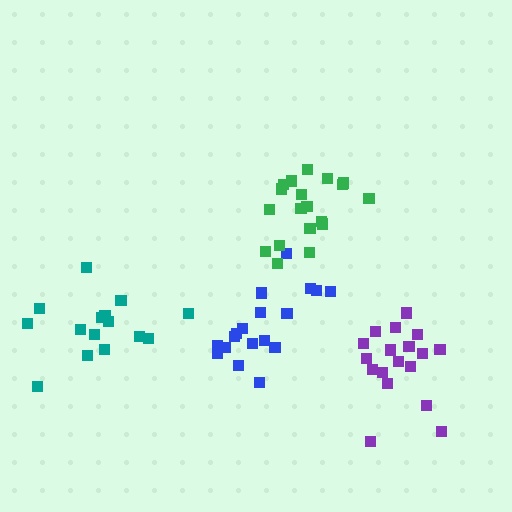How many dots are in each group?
Group 1: 18 dots, Group 2: 18 dots, Group 3: 15 dots, Group 4: 19 dots (70 total).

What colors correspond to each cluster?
The clusters are colored: blue, purple, teal, green.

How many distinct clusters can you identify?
There are 4 distinct clusters.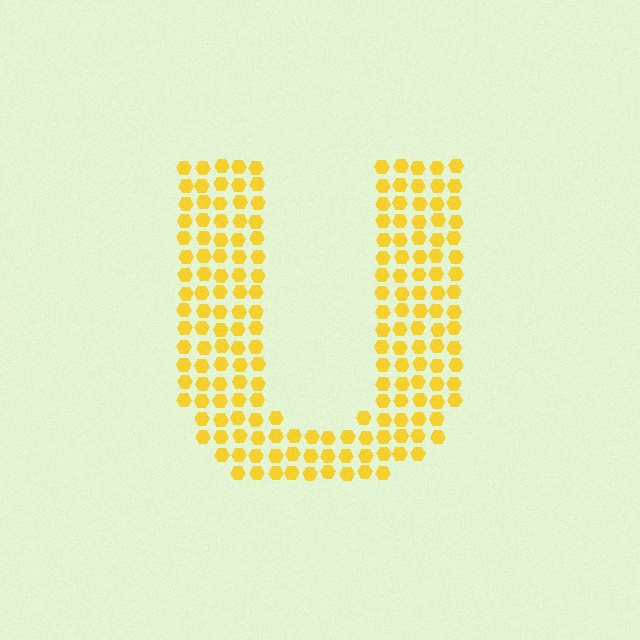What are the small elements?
The small elements are hexagons.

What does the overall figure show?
The overall figure shows the letter U.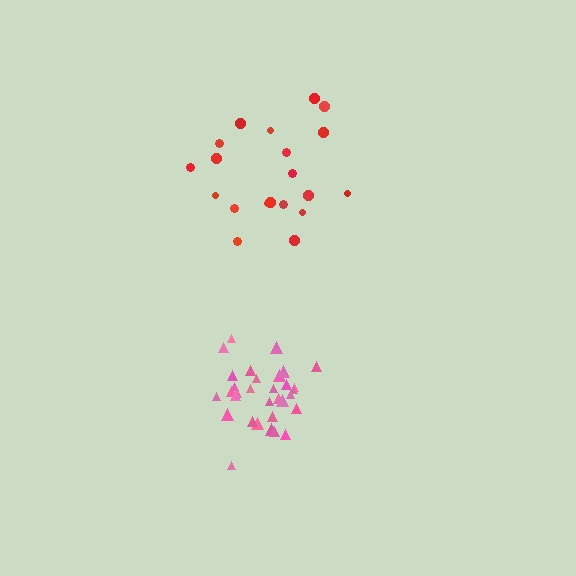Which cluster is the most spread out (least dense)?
Red.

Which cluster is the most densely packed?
Pink.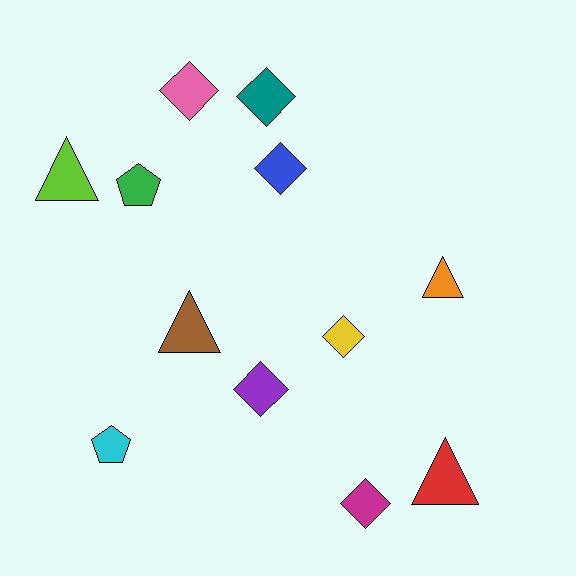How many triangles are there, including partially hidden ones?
There are 4 triangles.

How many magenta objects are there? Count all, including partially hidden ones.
There is 1 magenta object.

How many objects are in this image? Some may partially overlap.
There are 12 objects.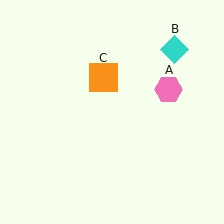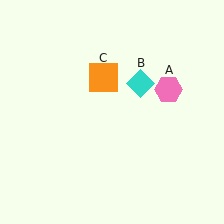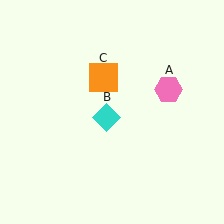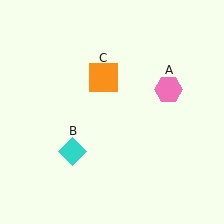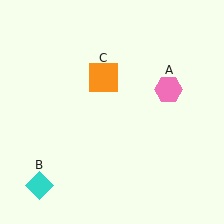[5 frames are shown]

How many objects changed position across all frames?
1 object changed position: cyan diamond (object B).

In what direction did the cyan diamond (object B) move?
The cyan diamond (object B) moved down and to the left.